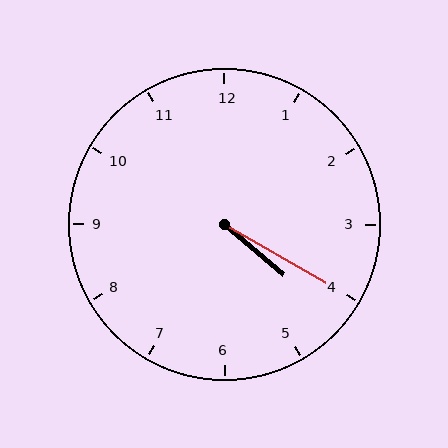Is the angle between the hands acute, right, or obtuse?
It is acute.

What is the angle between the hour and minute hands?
Approximately 10 degrees.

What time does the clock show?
4:20.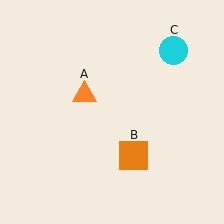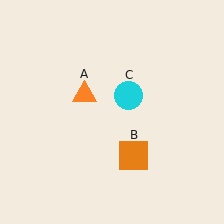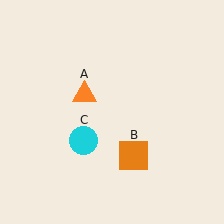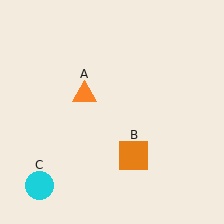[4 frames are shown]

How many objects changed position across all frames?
1 object changed position: cyan circle (object C).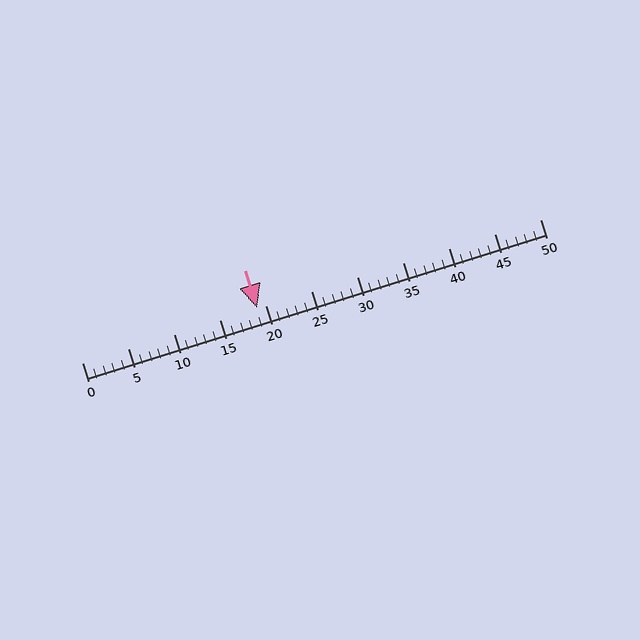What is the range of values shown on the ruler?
The ruler shows values from 0 to 50.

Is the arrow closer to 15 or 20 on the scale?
The arrow is closer to 20.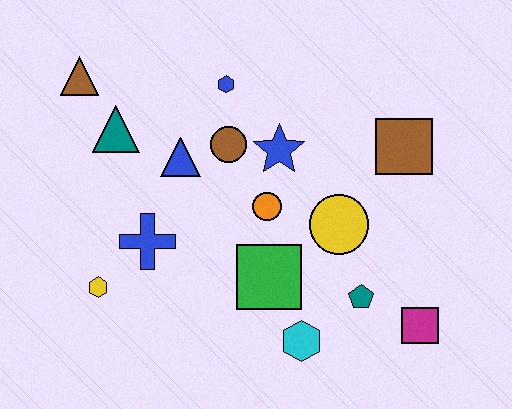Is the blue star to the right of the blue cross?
Yes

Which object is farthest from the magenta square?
The brown triangle is farthest from the magenta square.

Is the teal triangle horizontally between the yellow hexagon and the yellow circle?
Yes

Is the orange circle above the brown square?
No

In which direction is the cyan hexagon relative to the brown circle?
The cyan hexagon is below the brown circle.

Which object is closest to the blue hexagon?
The brown circle is closest to the blue hexagon.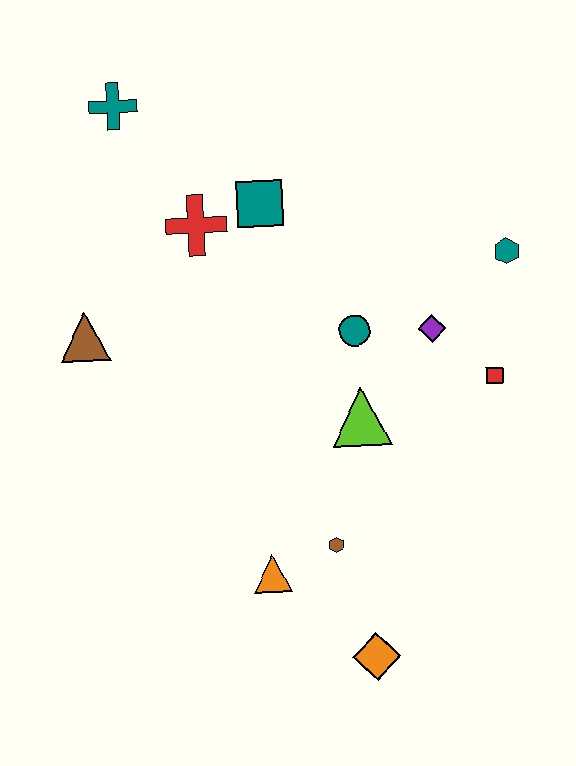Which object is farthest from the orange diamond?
The teal cross is farthest from the orange diamond.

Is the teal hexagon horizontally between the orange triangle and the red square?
No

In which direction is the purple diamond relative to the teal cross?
The purple diamond is to the right of the teal cross.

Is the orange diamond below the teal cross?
Yes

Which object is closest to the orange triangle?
The brown hexagon is closest to the orange triangle.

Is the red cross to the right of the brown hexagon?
No